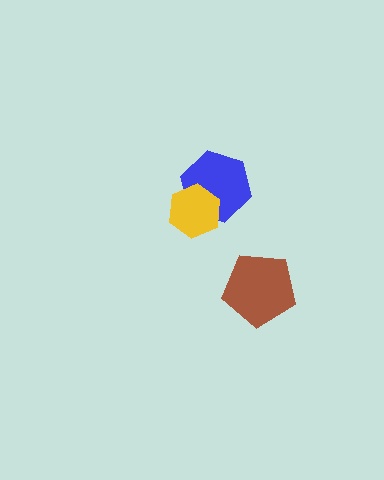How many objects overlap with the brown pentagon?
0 objects overlap with the brown pentagon.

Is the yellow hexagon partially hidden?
No, no other shape covers it.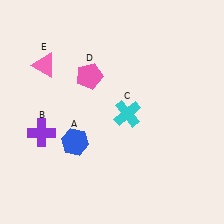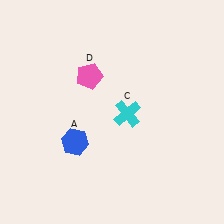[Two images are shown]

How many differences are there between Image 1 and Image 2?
There are 2 differences between the two images.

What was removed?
The purple cross (B), the pink triangle (E) were removed in Image 2.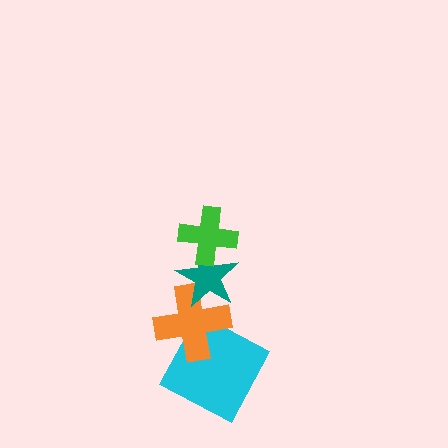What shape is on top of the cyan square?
The orange cross is on top of the cyan square.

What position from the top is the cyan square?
The cyan square is 4th from the top.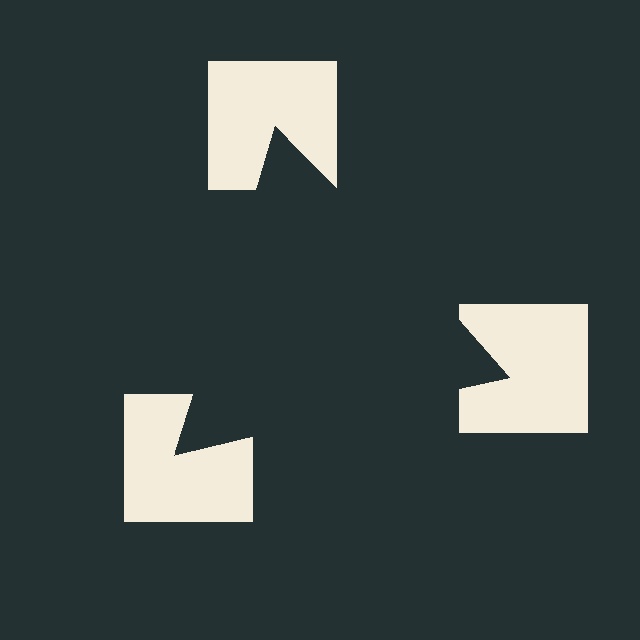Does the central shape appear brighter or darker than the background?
It typically appears slightly darker than the background, even though no actual brightness change is drawn.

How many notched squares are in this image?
There are 3 — one at each vertex of the illusory triangle.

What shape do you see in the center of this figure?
An illusory triangle — its edges are inferred from the aligned wedge cuts in the notched squares, not physically drawn.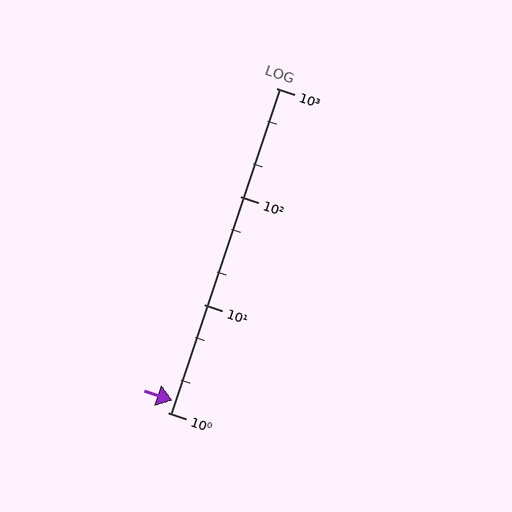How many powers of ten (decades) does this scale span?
The scale spans 3 decades, from 1 to 1000.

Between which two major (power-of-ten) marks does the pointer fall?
The pointer is between 1 and 10.